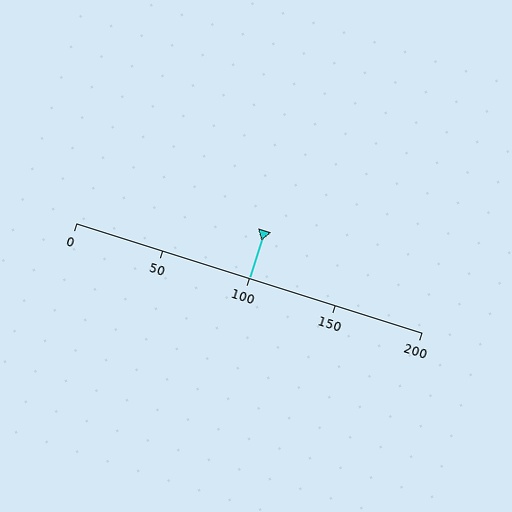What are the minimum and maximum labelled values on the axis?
The axis runs from 0 to 200.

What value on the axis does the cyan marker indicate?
The marker indicates approximately 100.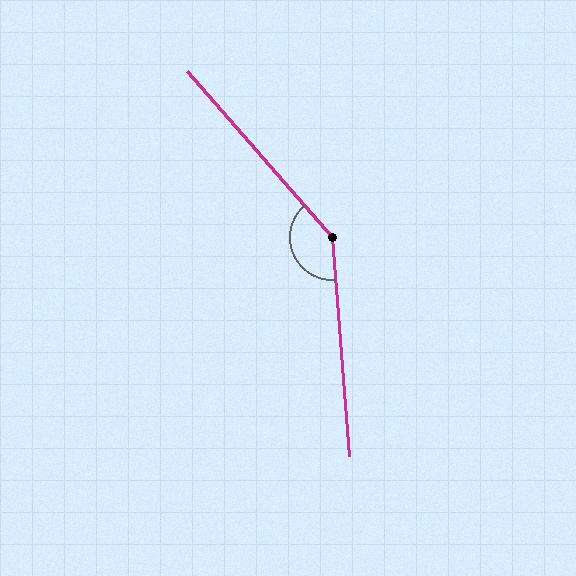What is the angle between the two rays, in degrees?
Approximately 143 degrees.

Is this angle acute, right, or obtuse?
It is obtuse.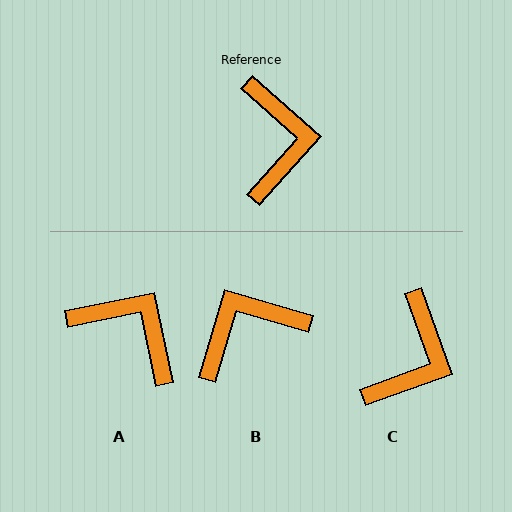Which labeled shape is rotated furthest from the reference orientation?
B, about 115 degrees away.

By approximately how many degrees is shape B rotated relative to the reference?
Approximately 115 degrees counter-clockwise.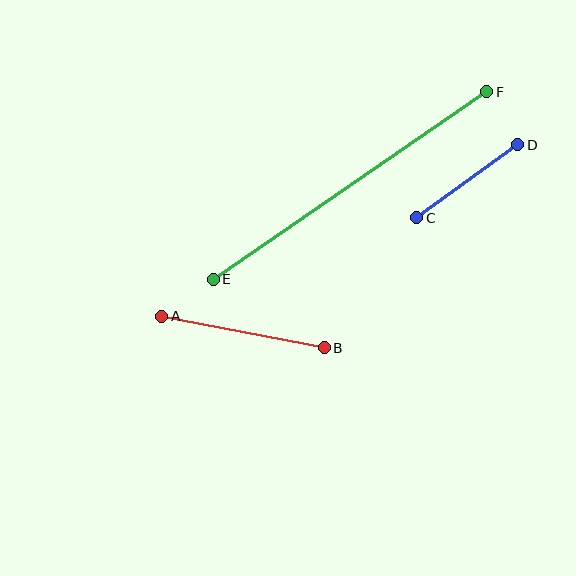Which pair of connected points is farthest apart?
Points E and F are farthest apart.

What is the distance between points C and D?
The distance is approximately 125 pixels.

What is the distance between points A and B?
The distance is approximately 166 pixels.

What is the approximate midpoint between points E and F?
The midpoint is at approximately (350, 186) pixels.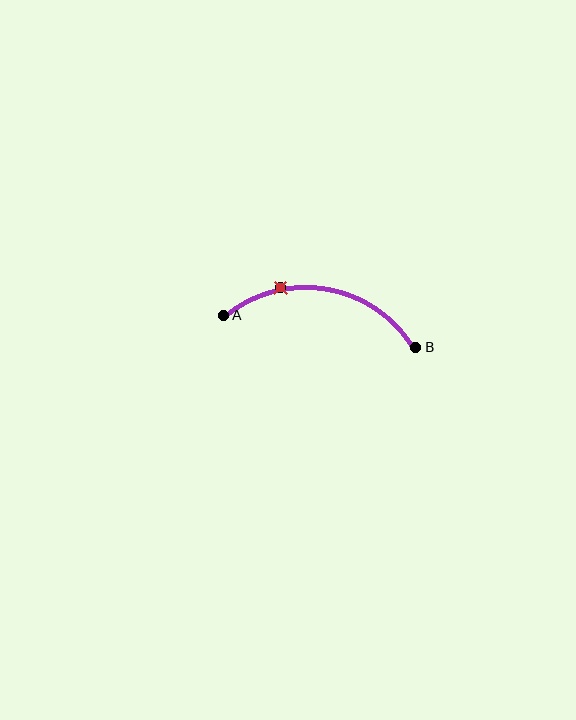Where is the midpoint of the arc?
The arc midpoint is the point on the curve farthest from the straight line joining A and B. It sits above that line.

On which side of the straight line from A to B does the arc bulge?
The arc bulges above the straight line connecting A and B.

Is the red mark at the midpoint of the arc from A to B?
No. The red mark lies on the arc but is closer to endpoint A. The arc midpoint would be at the point on the curve equidistant along the arc from both A and B.